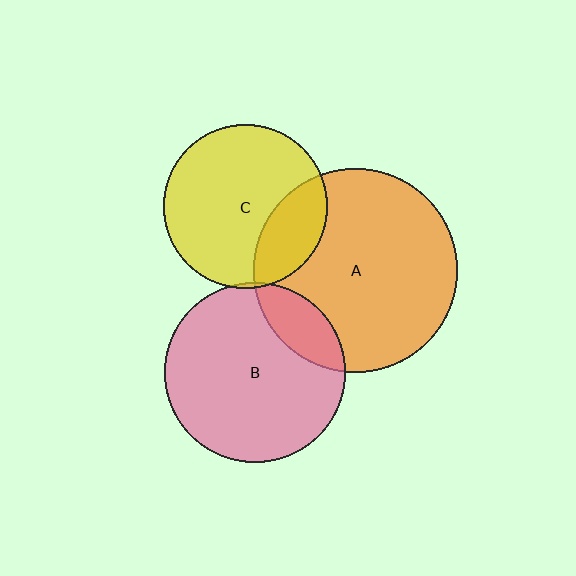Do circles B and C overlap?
Yes.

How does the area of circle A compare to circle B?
Approximately 1.3 times.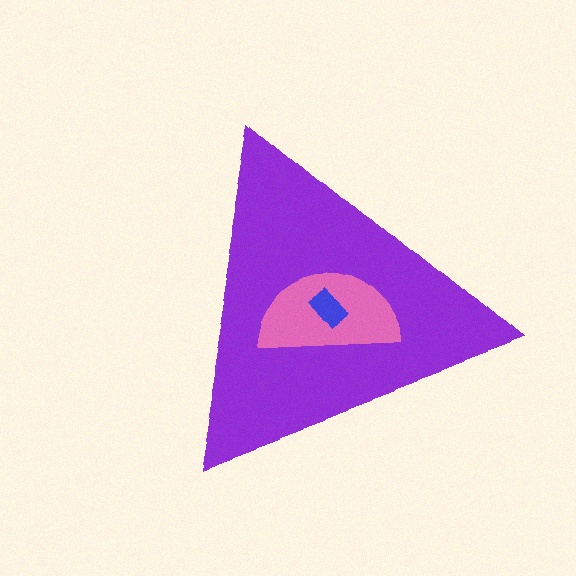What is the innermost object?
The blue rectangle.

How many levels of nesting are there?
3.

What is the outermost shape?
The purple triangle.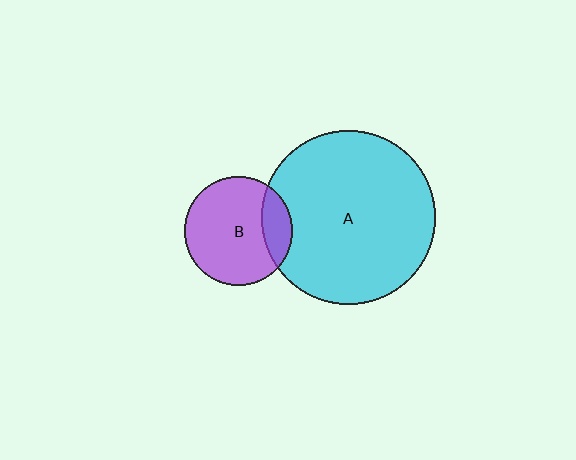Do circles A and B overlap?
Yes.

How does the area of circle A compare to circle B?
Approximately 2.6 times.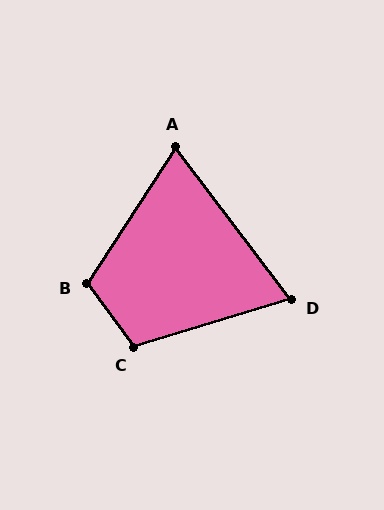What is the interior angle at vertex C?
Approximately 109 degrees (obtuse).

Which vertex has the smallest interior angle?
D, at approximately 69 degrees.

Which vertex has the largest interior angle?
B, at approximately 111 degrees.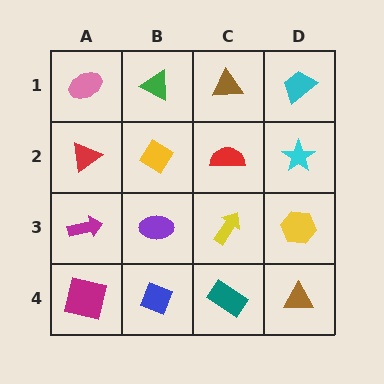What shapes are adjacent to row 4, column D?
A yellow hexagon (row 3, column D), a teal rectangle (row 4, column C).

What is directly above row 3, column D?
A cyan star.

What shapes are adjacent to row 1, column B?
A yellow diamond (row 2, column B), a pink ellipse (row 1, column A), a brown triangle (row 1, column C).